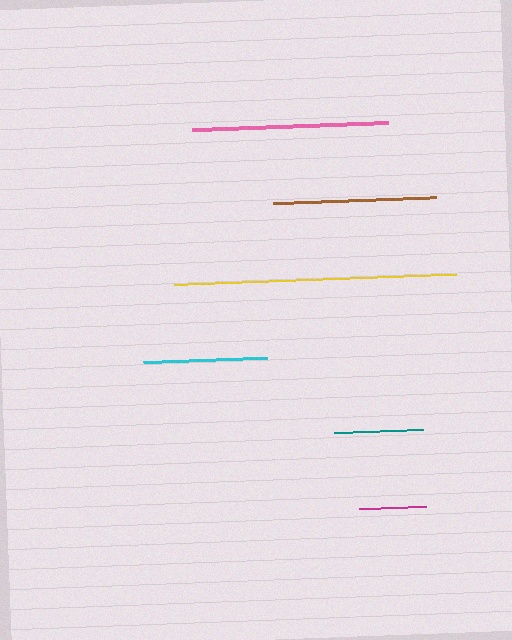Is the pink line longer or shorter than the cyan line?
The pink line is longer than the cyan line.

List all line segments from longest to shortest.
From longest to shortest: yellow, pink, brown, cyan, teal, magenta.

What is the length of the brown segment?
The brown segment is approximately 163 pixels long.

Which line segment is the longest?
The yellow line is the longest at approximately 283 pixels.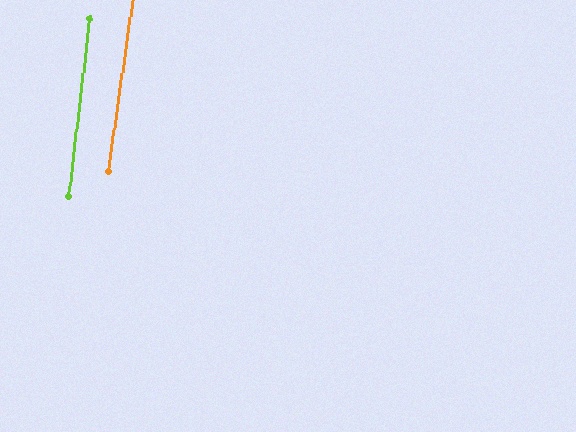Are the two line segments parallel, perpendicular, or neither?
Parallel — their directions differ by only 1.3°.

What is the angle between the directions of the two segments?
Approximately 1 degree.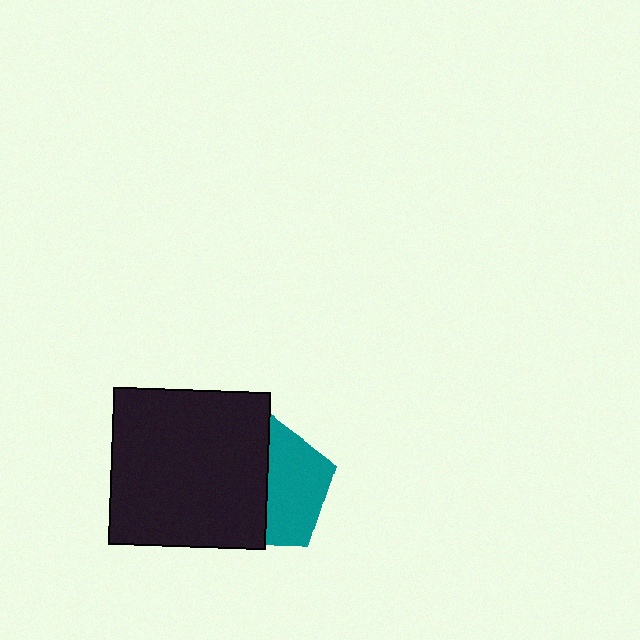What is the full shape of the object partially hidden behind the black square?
The partially hidden object is a teal pentagon.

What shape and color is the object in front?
The object in front is a black square.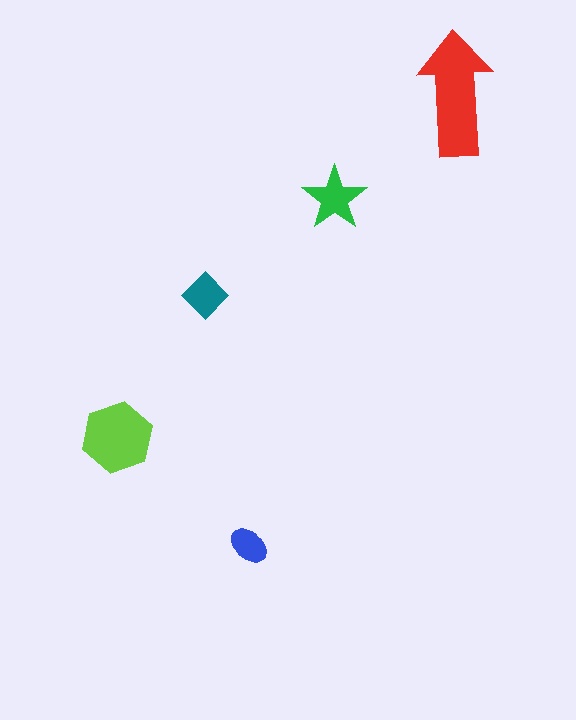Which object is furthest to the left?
The lime hexagon is leftmost.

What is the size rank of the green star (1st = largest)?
3rd.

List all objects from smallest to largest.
The blue ellipse, the teal diamond, the green star, the lime hexagon, the red arrow.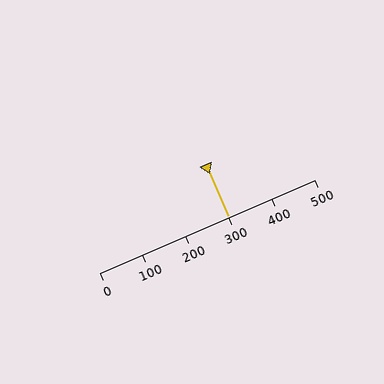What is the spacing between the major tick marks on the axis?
The major ticks are spaced 100 apart.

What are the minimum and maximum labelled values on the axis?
The axis runs from 0 to 500.